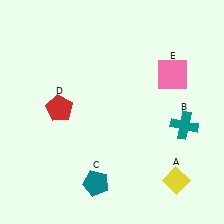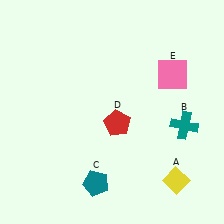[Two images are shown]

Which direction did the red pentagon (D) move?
The red pentagon (D) moved right.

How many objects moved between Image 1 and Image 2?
1 object moved between the two images.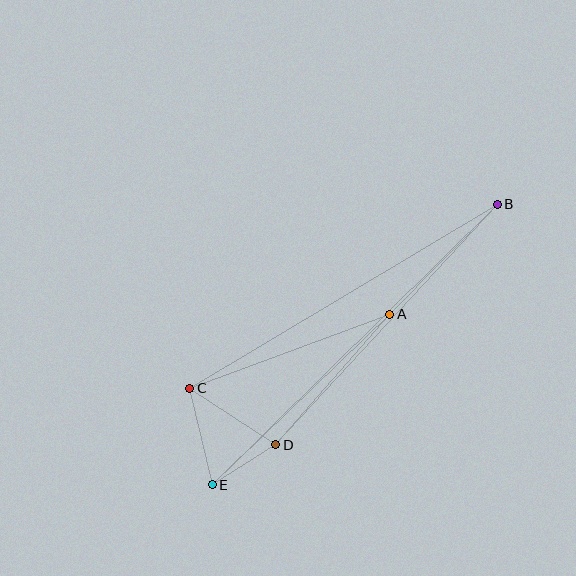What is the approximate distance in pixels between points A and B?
The distance between A and B is approximately 154 pixels.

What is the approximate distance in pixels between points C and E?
The distance between C and E is approximately 99 pixels.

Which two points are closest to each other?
Points D and E are closest to each other.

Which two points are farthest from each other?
Points B and E are farthest from each other.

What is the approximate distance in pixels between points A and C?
The distance between A and C is approximately 213 pixels.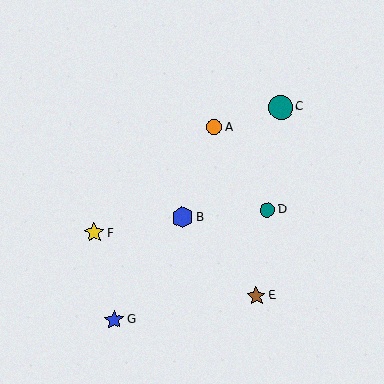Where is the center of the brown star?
The center of the brown star is at (256, 296).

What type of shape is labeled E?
Shape E is a brown star.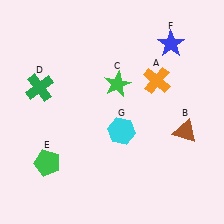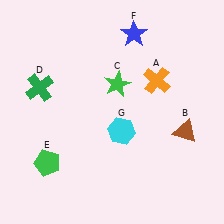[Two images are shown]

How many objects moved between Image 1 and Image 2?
1 object moved between the two images.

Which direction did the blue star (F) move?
The blue star (F) moved left.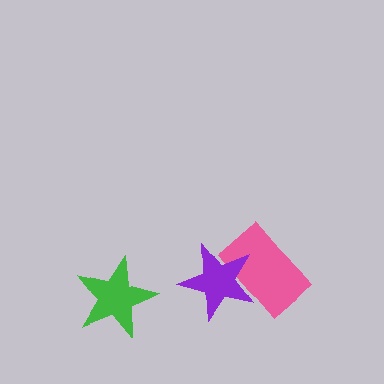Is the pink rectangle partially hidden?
Yes, it is partially covered by another shape.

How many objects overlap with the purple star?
1 object overlaps with the purple star.